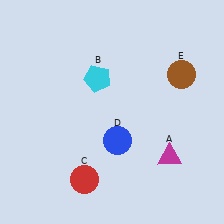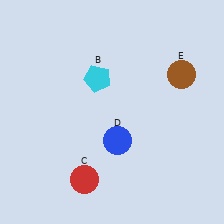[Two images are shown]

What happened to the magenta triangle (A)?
The magenta triangle (A) was removed in Image 2. It was in the bottom-right area of Image 1.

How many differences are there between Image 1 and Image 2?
There is 1 difference between the two images.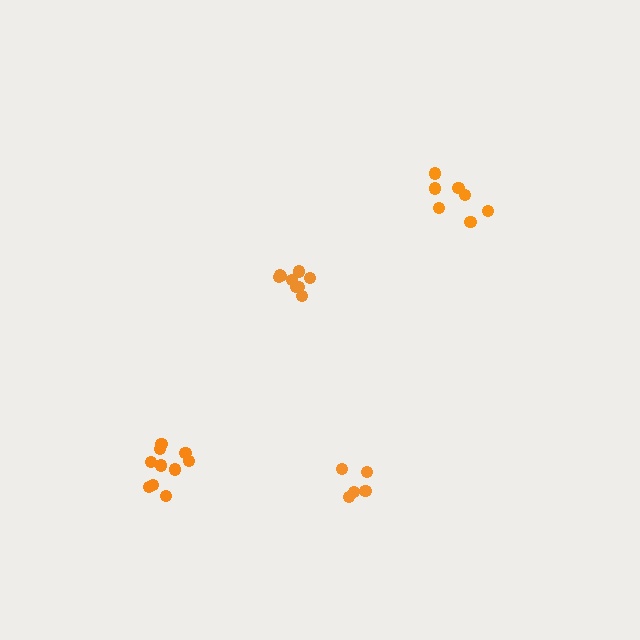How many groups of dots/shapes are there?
There are 4 groups.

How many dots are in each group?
Group 1: 9 dots, Group 2: 10 dots, Group 3: 5 dots, Group 4: 7 dots (31 total).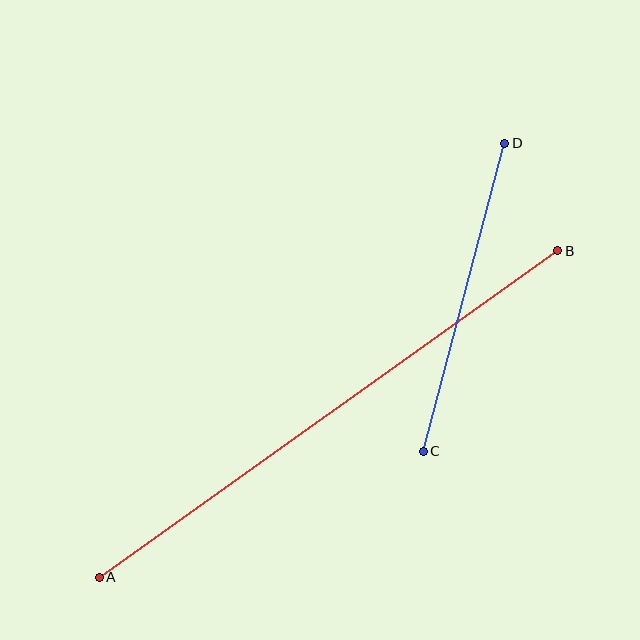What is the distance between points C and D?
The distance is approximately 319 pixels.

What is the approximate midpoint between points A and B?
The midpoint is at approximately (329, 414) pixels.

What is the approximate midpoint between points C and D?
The midpoint is at approximately (464, 297) pixels.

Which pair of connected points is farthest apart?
Points A and B are farthest apart.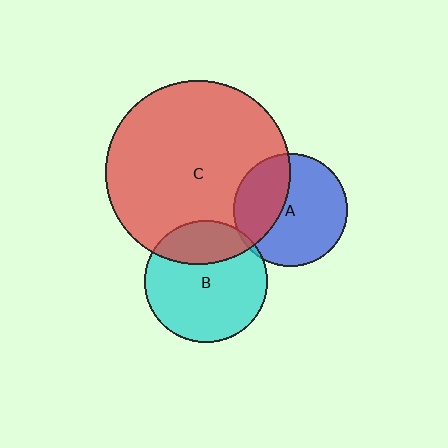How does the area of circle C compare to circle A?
Approximately 2.6 times.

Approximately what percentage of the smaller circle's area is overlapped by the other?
Approximately 35%.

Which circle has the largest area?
Circle C (red).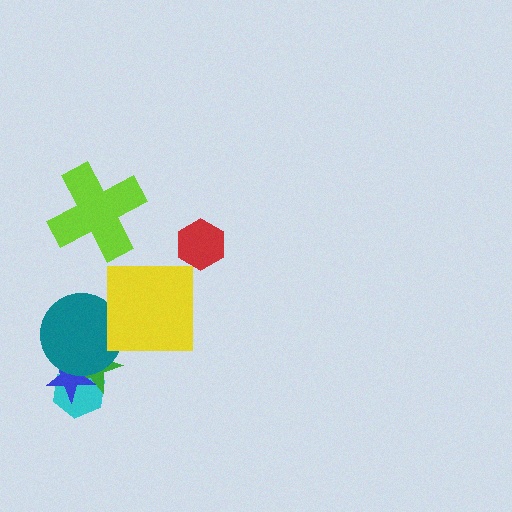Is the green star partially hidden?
Yes, it is partially covered by another shape.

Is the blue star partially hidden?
Yes, it is partially covered by another shape.